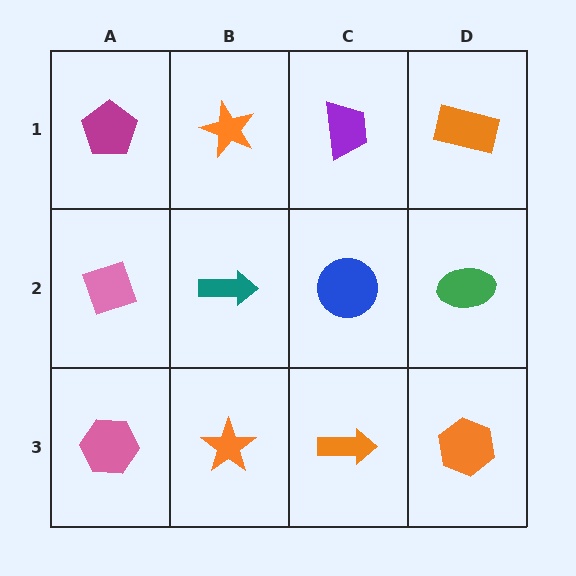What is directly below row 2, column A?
A pink hexagon.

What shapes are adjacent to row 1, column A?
A pink diamond (row 2, column A), an orange star (row 1, column B).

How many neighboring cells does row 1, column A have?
2.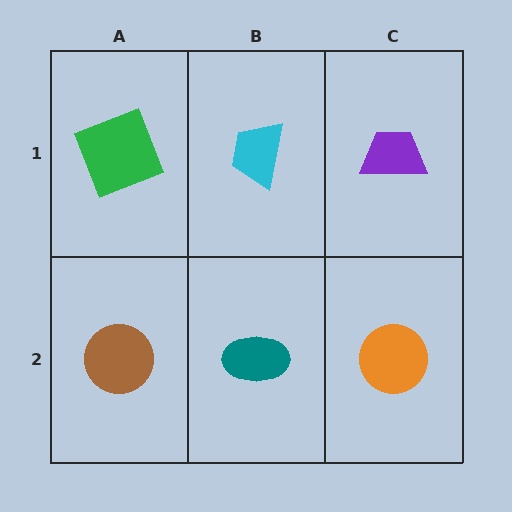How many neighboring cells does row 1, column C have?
2.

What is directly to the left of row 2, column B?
A brown circle.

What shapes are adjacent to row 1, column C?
An orange circle (row 2, column C), a cyan trapezoid (row 1, column B).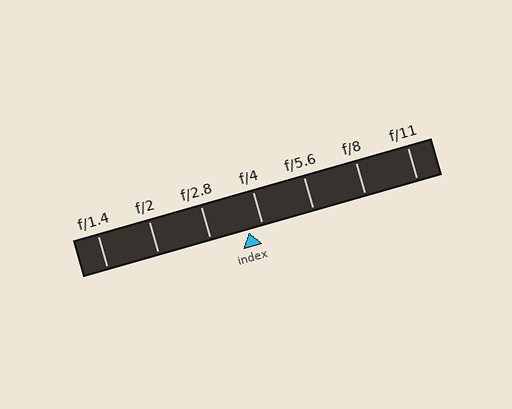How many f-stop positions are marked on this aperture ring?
There are 7 f-stop positions marked.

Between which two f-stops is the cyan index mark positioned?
The index mark is between f/2.8 and f/4.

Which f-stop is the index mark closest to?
The index mark is closest to f/4.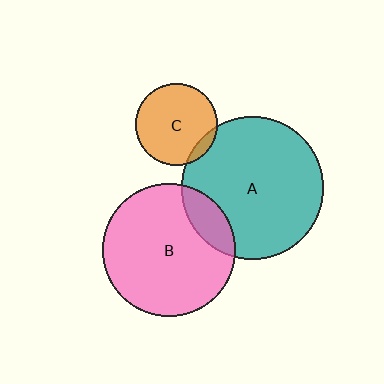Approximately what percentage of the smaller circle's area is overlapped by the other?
Approximately 10%.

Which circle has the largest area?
Circle A (teal).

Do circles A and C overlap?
Yes.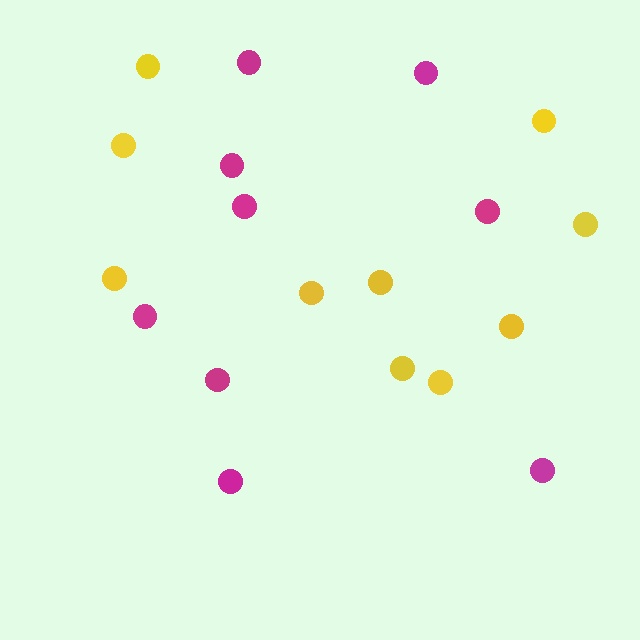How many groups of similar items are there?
There are 2 groups: one group of magenta circles (9) and one group of yellow circles (10).